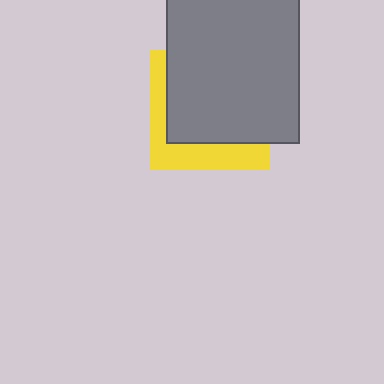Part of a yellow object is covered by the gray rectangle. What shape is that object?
It is a square.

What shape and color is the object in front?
The object in front is a gray rectangle.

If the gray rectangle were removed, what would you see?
You would see the complete yellow square.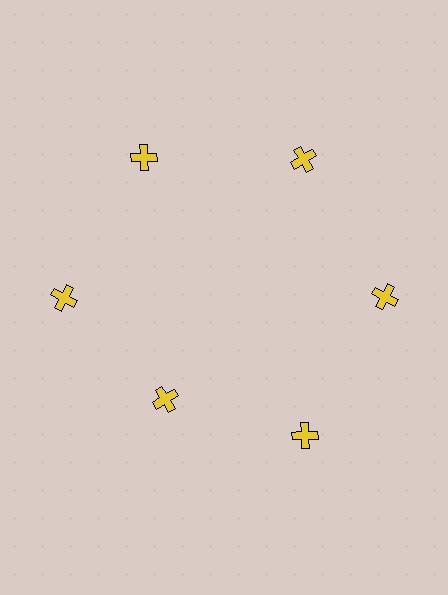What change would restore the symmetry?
The symmetry would be restored by moving it outward, back onto the ring so that all 6 crosses sit at equal angles and equal distance from the center.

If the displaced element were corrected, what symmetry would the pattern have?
It would have 6-fold rotational symmetry — the pattern would map onto itself every 60 degrees.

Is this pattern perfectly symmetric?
No. The 6 yellow crosses are arranged in a ring, but one element near the 7 o'clock position is pulled inward toward the center, breaking the 6-fold rotational symmetry.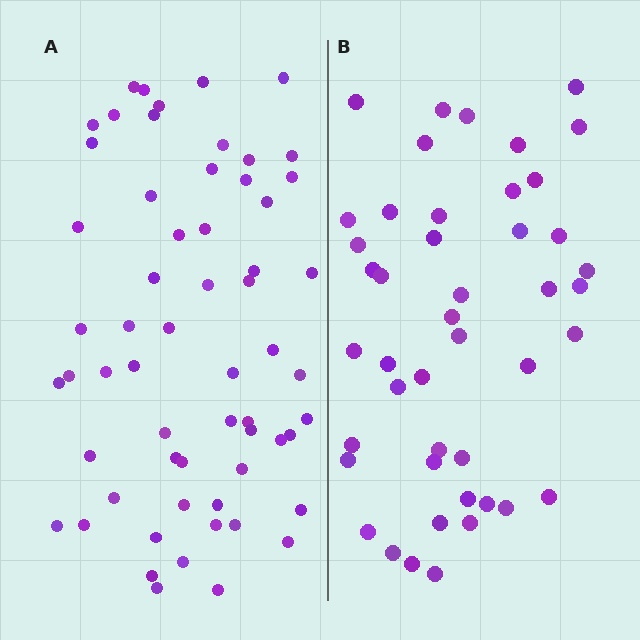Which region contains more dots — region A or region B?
Region A (the left region) has more dots.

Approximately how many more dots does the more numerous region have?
Region A has approximately 15 more dots than region B.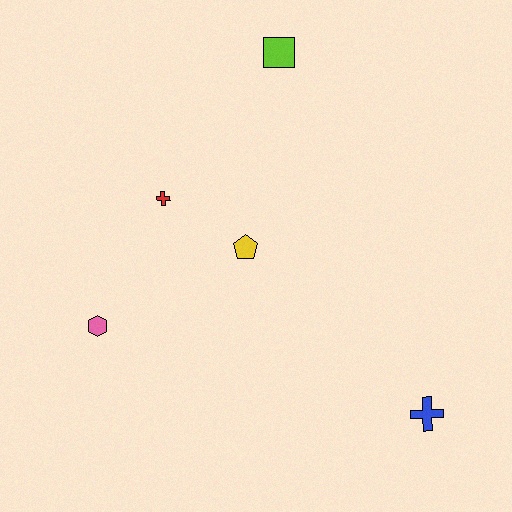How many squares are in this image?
There is 1 square.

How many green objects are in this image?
There are no green objects.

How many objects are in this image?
There are 5 objects.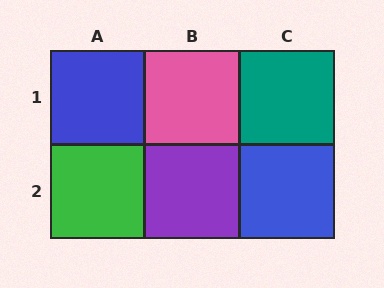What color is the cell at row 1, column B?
Pink.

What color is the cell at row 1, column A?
Blue.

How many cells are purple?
1 cell is purple.